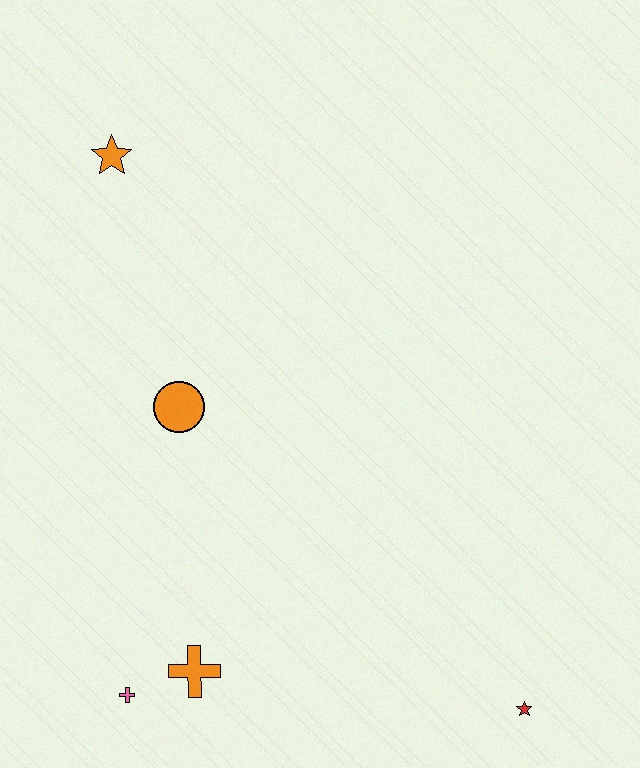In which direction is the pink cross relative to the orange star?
The pink cross is below the orange star.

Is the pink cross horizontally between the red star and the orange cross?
No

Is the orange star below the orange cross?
No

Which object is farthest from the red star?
The orange star is farthest from the red star.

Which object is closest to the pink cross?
The orange cross is closest to the pink cross.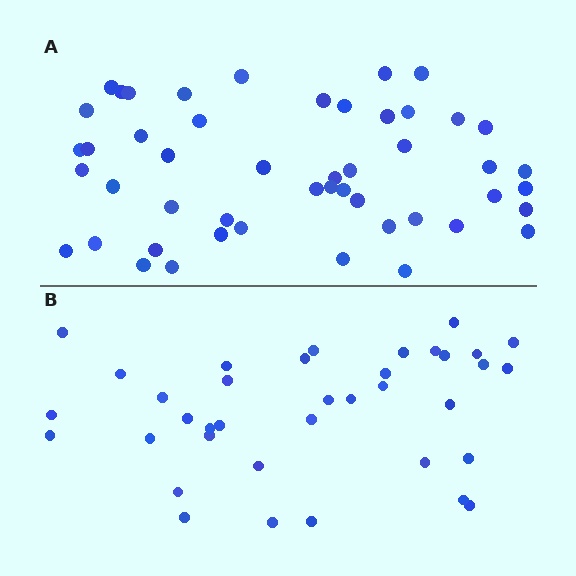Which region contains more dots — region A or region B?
Region A (the top region) has more dots.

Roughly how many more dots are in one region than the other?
Region A has roughly 12 or so more dots than region B.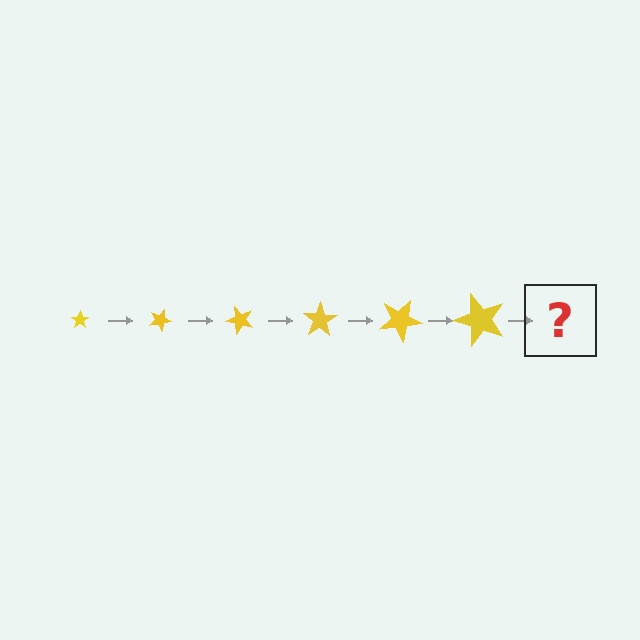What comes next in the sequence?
The next element should be a star, larger than the previous one and rotated 150 degrees from the start.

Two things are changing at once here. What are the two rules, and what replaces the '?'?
The two rules are that the star grows larger each step and it rotates 25 degrees each step. The '?' should be a star, larger than the previous one and rotated 150 degrees from the start.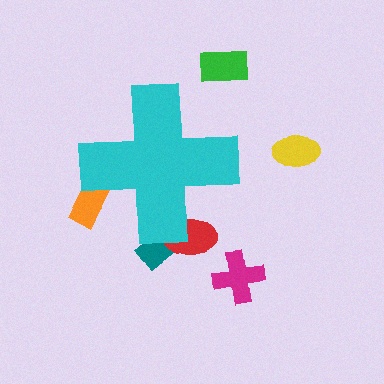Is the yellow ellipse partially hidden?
No, the yellow ellipse is fully visible.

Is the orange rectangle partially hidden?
Yes, the orange rectangle is partially hidden behind the cyan cross.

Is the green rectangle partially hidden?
No, the green rectangle is fully visible.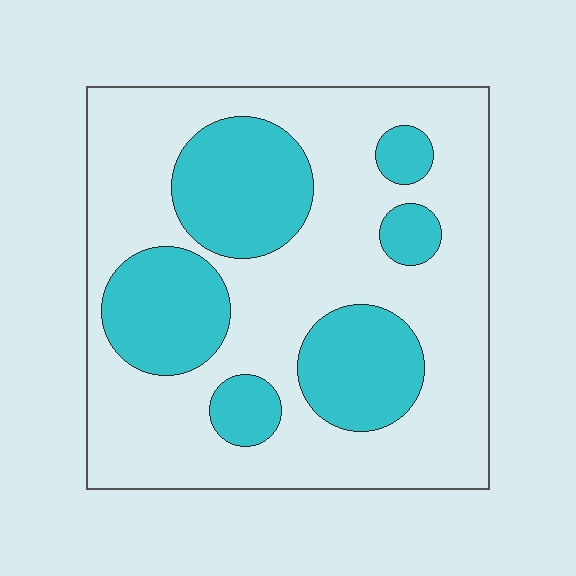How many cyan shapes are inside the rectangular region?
6.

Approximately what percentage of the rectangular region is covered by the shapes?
Approximately 30%.